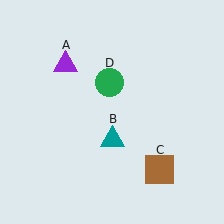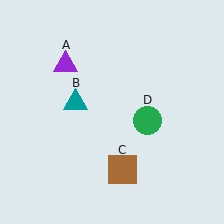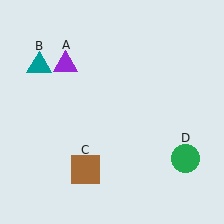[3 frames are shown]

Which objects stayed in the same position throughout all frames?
Purple triangle (object A) remained stationary.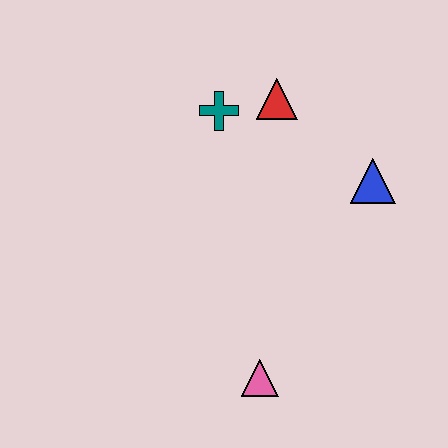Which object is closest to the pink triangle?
The blue triangle is closest to the pink triangle.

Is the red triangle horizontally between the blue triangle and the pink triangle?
Yes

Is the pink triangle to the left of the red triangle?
Yes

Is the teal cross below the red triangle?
Yes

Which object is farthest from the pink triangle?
The red triangle is farthest from the pink triangle.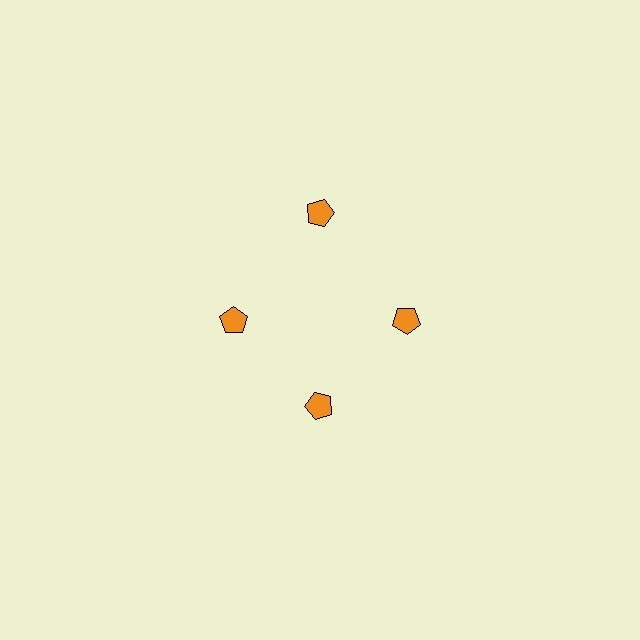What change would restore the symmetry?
The symmetry would be restored by moving it inward, back onto the ring so that all 4 pentagons sit at equal angles and equal distance from the center.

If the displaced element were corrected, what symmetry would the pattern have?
It would have 4-fold rotational symmetry — the pattern would map onto itself every 90 degrees.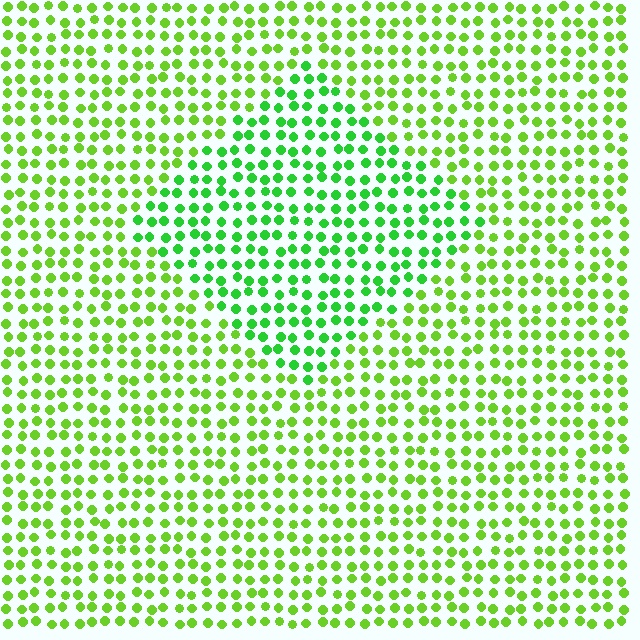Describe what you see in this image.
The image is filled with small lime elements in a uniform arrangement. A diamond-shaped region is visible where the elements are tinted to a slightly different hue, forming a subtle color boundary.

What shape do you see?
I see a diamond.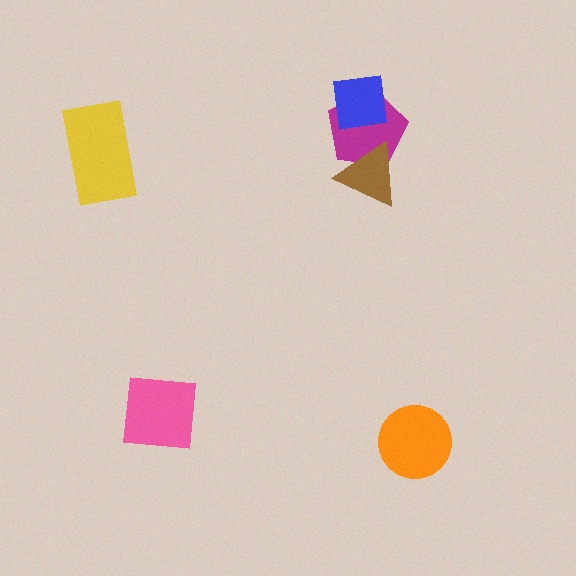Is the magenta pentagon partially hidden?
Yes, it is partially covered by another shape.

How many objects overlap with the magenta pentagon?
2 objects overlap with the magenta pentagon.